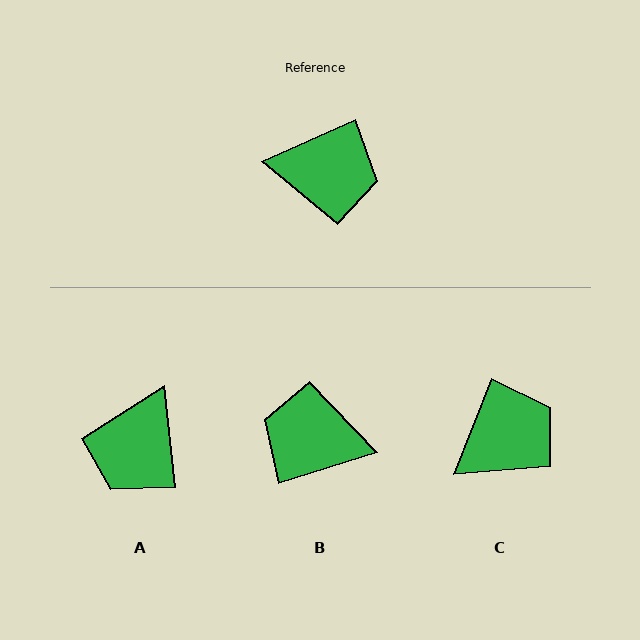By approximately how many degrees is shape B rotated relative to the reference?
Approximately 173 degrees counter-clockwise.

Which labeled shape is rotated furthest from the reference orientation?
B, about 173 degrees away.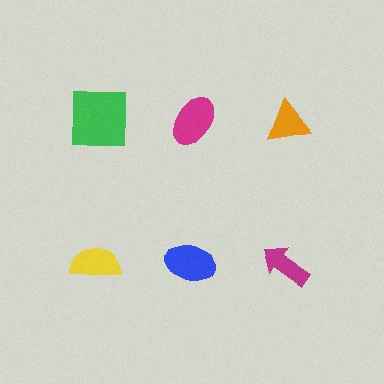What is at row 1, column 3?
An orange triangle.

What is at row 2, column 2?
A blue ellipse.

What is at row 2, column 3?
A magenta arrow.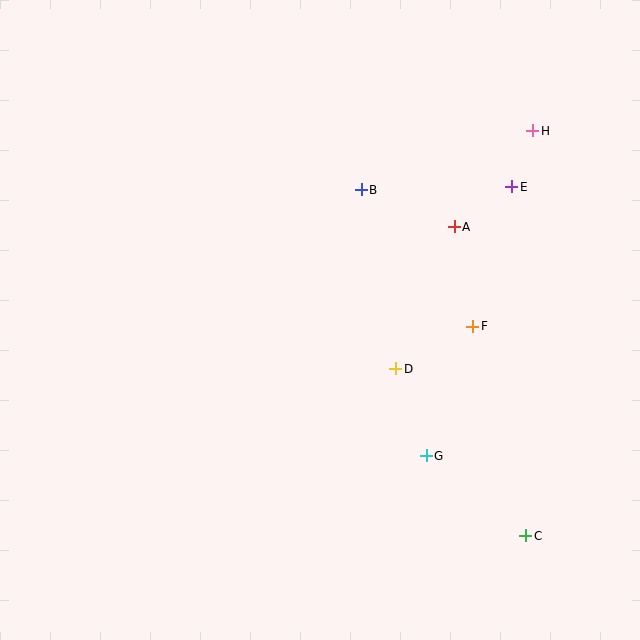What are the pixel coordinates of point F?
Point F is at (473, 326).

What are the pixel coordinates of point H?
Point H is at (533, 131).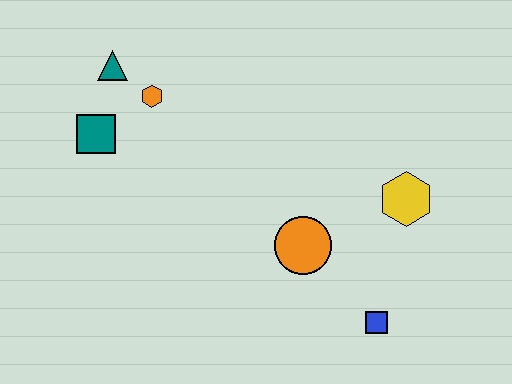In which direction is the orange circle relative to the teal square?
The orange circle is to the right of the teal square.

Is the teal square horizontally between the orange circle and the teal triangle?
No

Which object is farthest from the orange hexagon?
The blue square is farthest from the orange hexagon.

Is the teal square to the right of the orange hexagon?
No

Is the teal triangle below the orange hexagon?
No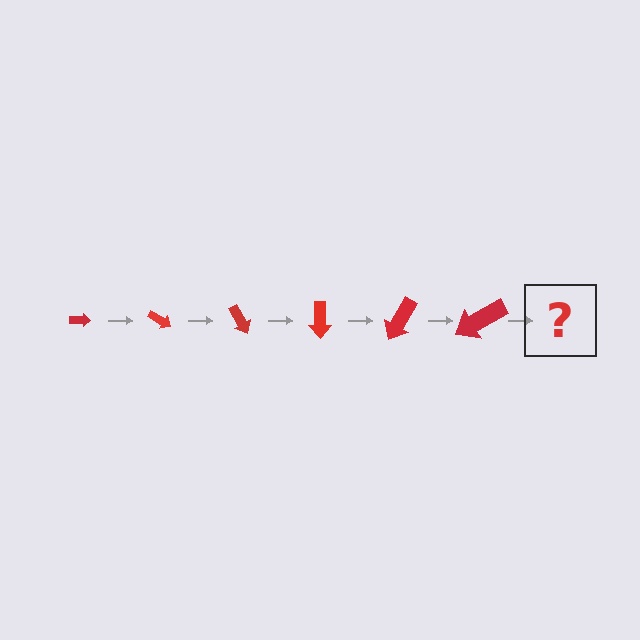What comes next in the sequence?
The next element should be an arrow, larger than the previous one and rotated 180 degrees from the start.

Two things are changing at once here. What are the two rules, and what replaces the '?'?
The two rules are that the arrow grows larger each step and it rotates 30 degrees each step. The '?' should be an arrow, larger than the previous one and rotated 180 degrees from the start.